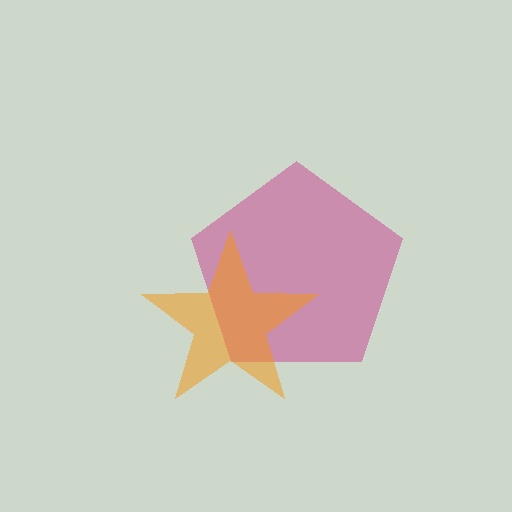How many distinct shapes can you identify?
There are 2 distinct shapes: a magenta pentagon, an orange star.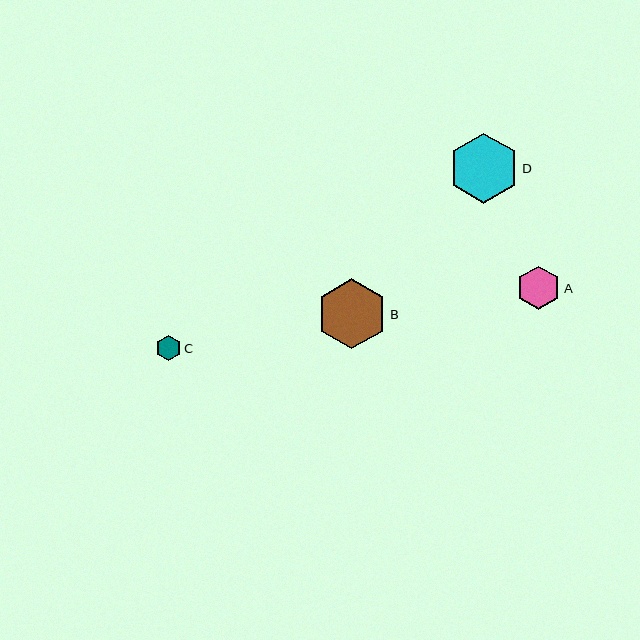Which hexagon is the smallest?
Hexagon C is the smallest with a size of approximately 25 pixels.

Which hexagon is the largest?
Hexagon D is the largest with a size of approximately 70 pixels.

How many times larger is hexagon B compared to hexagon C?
Hexagon B is approximately 2.8 times the size of hexagon C.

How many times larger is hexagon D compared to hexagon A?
Hexagon D is approximately 1.6 times the size of hexagon A.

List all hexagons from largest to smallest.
From largest to smallest: D, B, A, C.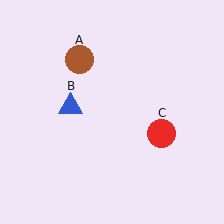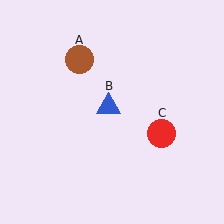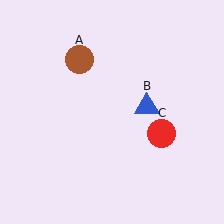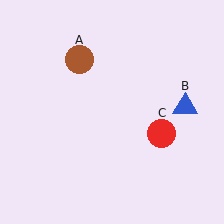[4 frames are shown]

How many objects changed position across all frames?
1 object changed position: blue triangle (object B).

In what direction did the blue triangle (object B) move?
The blue triangle (object B) moved right.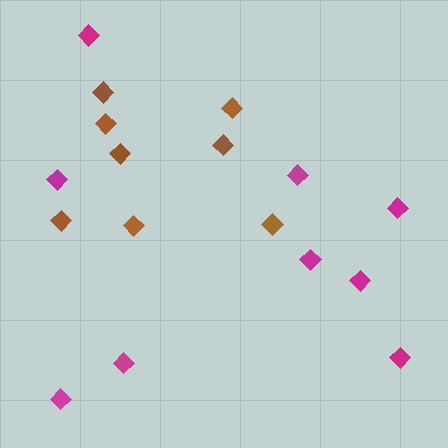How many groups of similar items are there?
There are 2 groups: one group of brown diamonds (8) and one group of magenta diamonds (9).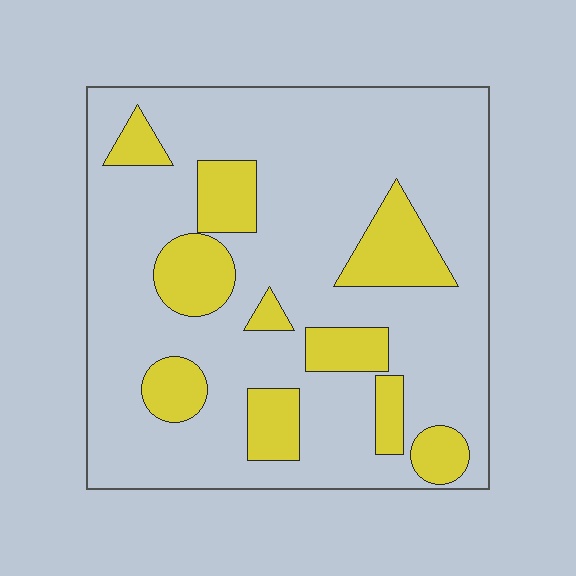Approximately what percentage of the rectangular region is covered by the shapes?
Approximately 20%.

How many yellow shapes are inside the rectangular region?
10.